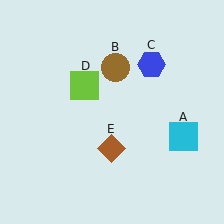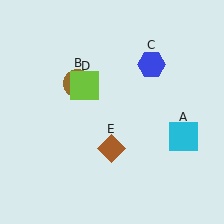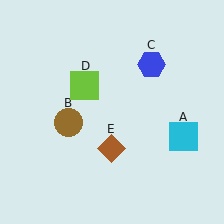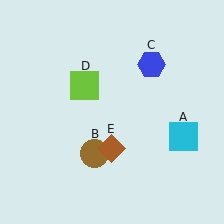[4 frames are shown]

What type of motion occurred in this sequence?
The brown circle (object B) rotated counterclockwise around the center of the scene.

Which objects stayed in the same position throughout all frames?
Cyan square (object A) and blue hexagon (object C) and lime square (object D) and brown diamond (object E) remained stationary.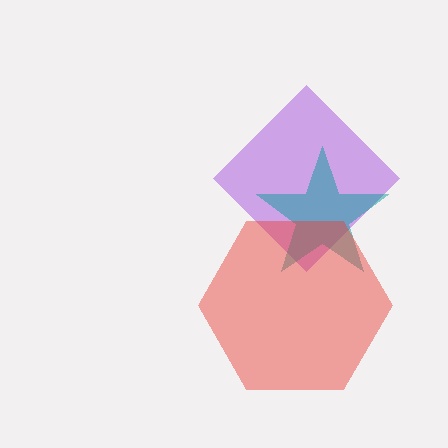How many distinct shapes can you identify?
There are 3 distinct shapes: a purple diamond, a teal star, a red hexagon.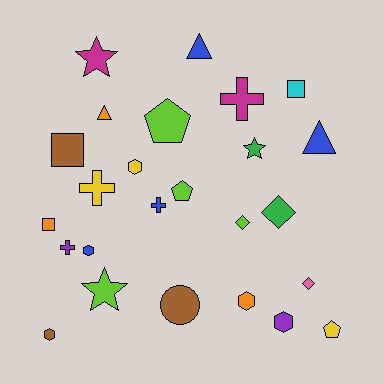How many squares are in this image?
There are 3 squares.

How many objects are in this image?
There are 25 objects.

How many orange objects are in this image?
There are 3 orange objects.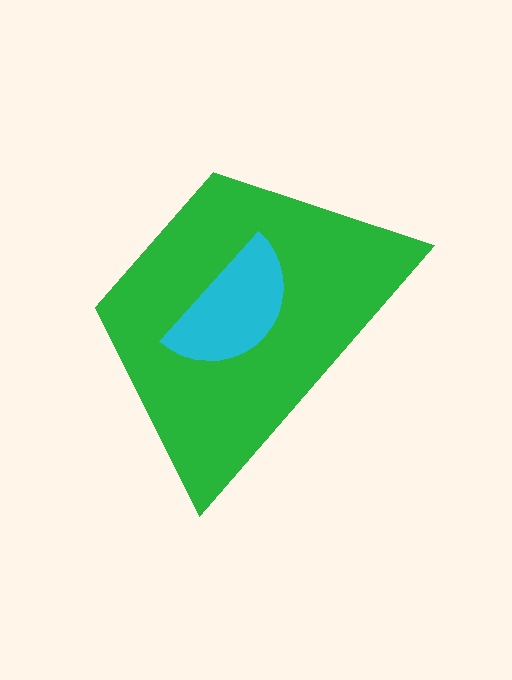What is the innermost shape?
The cyan semicircle.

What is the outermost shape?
The green trapezoid.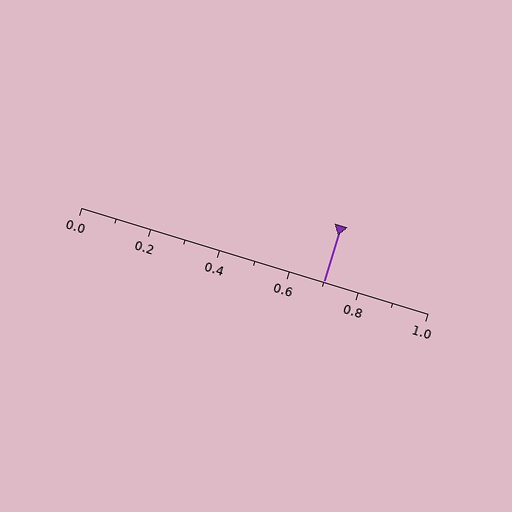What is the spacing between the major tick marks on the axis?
The major ticks are spaced 0.2 apart.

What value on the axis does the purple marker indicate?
The marker indicates approximately 0.7.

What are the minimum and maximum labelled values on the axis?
The axis runs from 0.0 to 1.0.